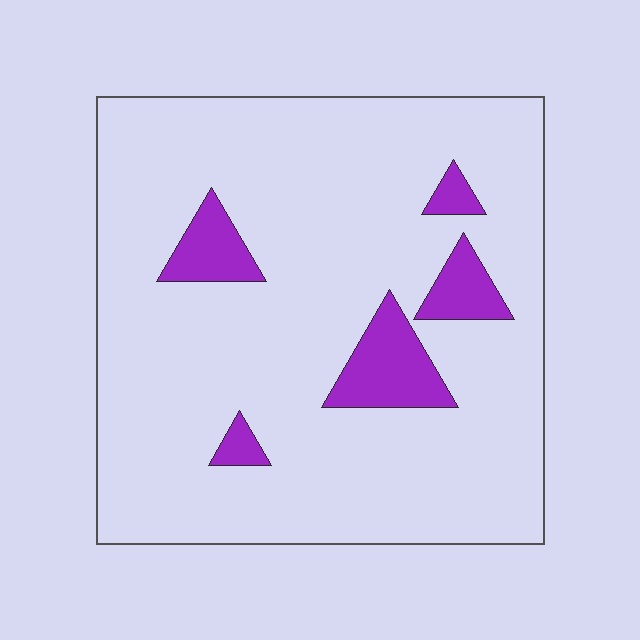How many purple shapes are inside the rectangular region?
5.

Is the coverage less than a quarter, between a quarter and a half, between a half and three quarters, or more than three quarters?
Less than a quarter.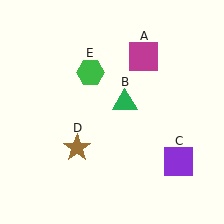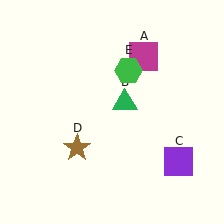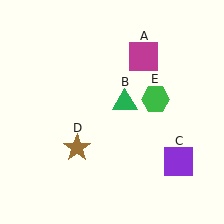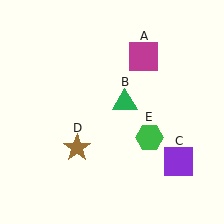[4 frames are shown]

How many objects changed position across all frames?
1 object changed position: green hexagon (object E).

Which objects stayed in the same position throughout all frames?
Magenta square (object A) and green triangle (object B) and purple square (object C) and brown star (object D) remained stationary.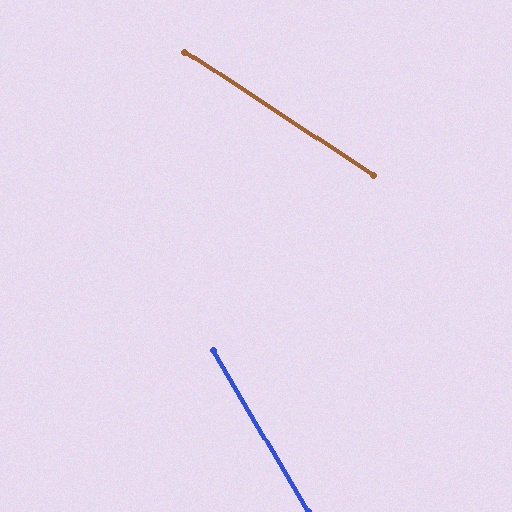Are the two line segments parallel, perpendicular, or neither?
Neither parallel nor perpendicular — they differ by about 26°.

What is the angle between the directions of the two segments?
Approximately 26 degrees.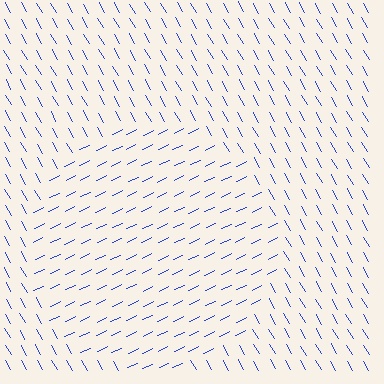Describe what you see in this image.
The image is filled with small blue line segments. A circle region in the image has lines oriented differently from the surrounding lines, creating a visible texture boundary.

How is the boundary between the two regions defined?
The boundary is defined purely by a change in line orientation (approximately 86 degrees difference). All lines are the same color and thickness.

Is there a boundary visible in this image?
Yes, there is a texture boundary formed by a change in line orientation.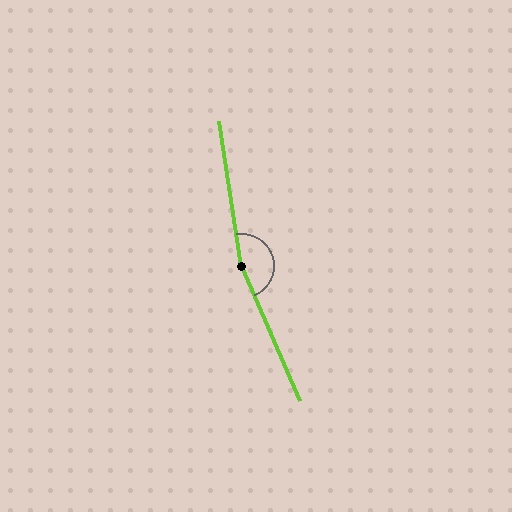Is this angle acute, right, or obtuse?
It is obtuse.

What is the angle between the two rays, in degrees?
Approximately 165 degrees.